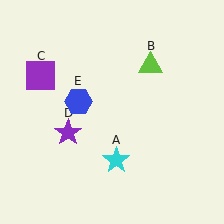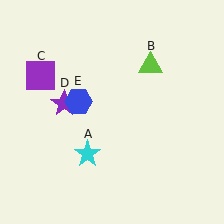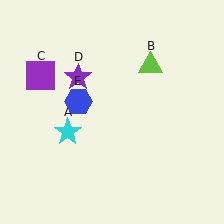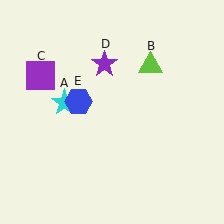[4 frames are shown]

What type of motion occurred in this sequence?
The cyan star (object A), purple star (object D) rotated clockwise around the center of the scene.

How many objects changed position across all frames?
2 objects changed position: cyan star (object A), purple star (object D).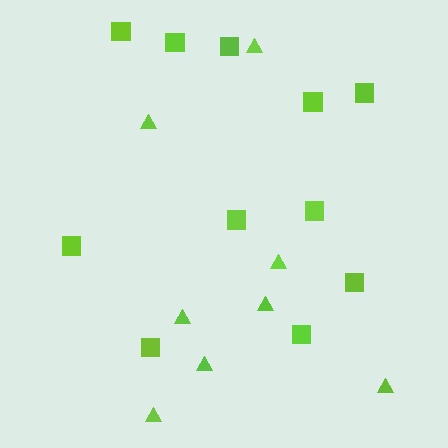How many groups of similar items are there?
There are 2 groups: one group of triangles (8) and one group of squares (11).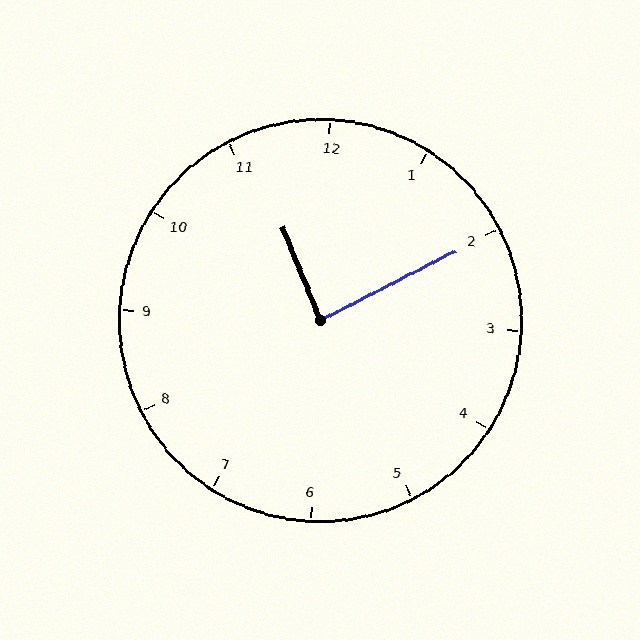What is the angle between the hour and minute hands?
Approximately 85 degrees.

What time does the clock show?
11:10.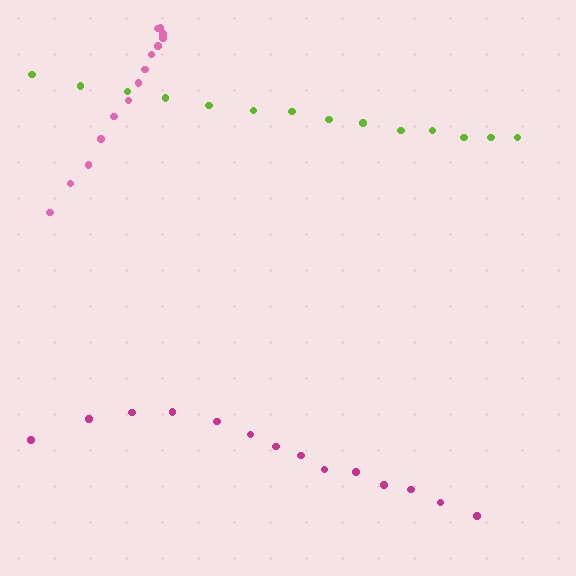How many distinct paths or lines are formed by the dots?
There are 3 distinct paths.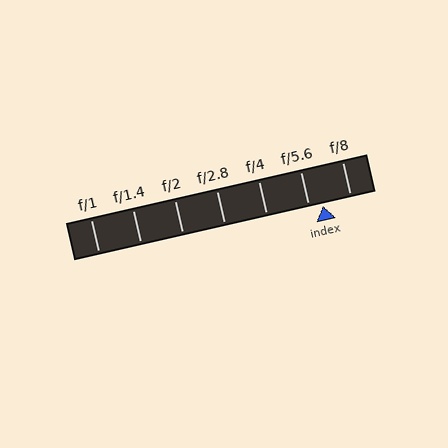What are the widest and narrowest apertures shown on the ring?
The widest aperture shown is f/1 and the narrowest is f/8.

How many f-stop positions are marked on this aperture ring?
There are 7 f-stop positions marked.